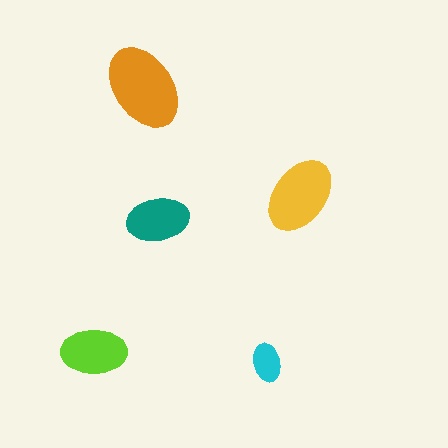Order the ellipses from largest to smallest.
the orange one, the yellow one, the lime one, the teal one, the cyan one.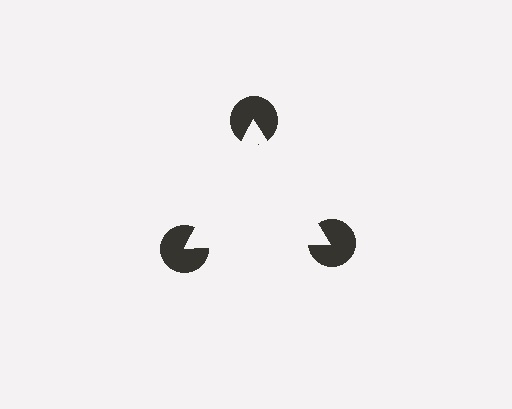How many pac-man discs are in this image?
There are 3 — one at each vertex of the illusory triangle.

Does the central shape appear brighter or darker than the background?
It typically appears slightly brighter than the background, even though no actual brightness change is drawn.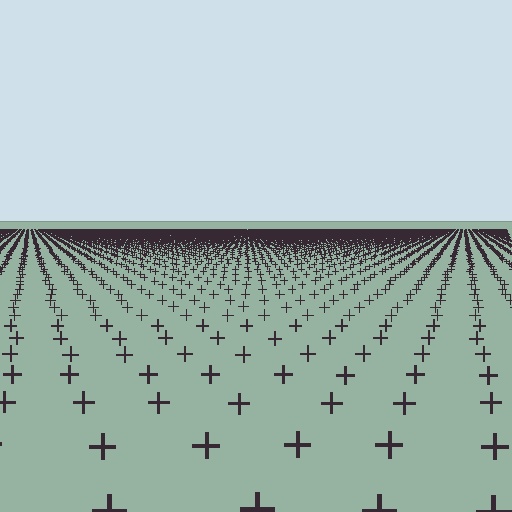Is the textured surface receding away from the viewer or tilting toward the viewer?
The surface is receding away from the viewer. Texture elements get smaller and denser toward the top.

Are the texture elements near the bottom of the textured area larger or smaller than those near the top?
Larger. Near the bottom, elements are closer to the viewer and appear at a bigger on-screen size.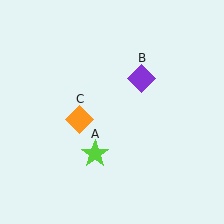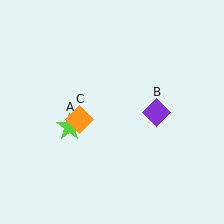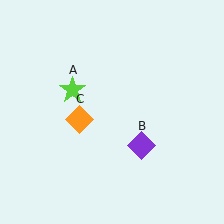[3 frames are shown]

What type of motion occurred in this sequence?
The lime star (object A), purple diamond (object B) rotated clockwise around the center of the scene.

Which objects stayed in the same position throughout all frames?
Orange diamond (object C) remained stationary.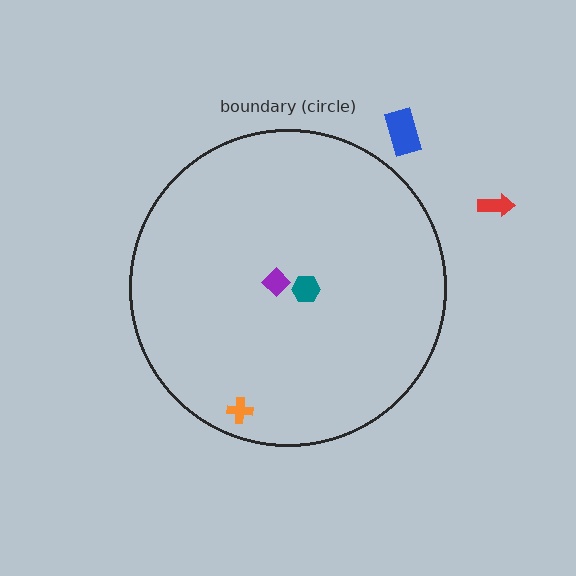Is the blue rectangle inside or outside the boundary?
Outside.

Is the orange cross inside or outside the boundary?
Inside.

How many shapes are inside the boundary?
3 inside, 2 outside.